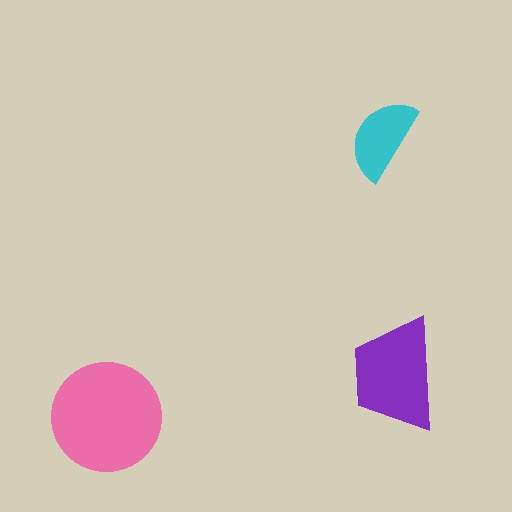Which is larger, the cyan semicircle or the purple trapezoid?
The purple trapezoid.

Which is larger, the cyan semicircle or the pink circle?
The pink circle.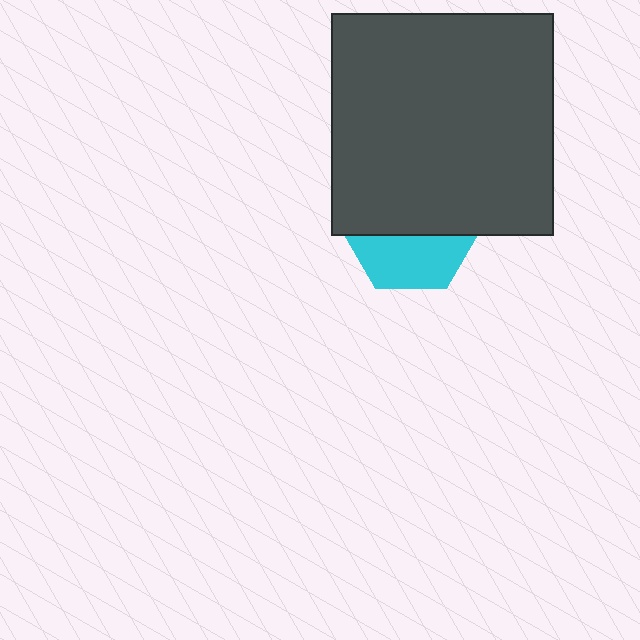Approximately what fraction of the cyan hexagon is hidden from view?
Roughly 59% of the cyan hexagon is hidden behind the dark gray square.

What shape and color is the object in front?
The object in front is a dark gray square.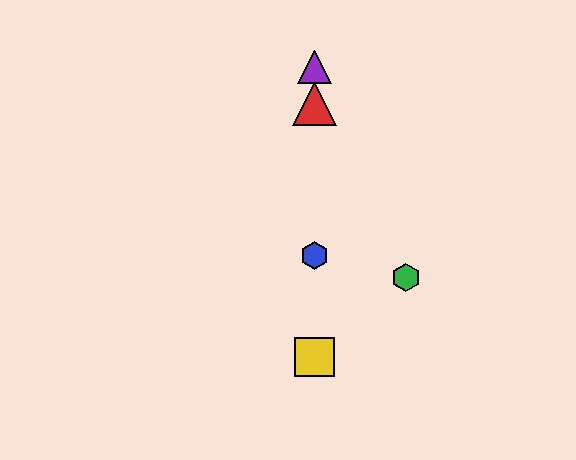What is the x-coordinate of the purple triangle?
The purple triangle is at x≈314.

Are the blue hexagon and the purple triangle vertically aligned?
Yes, both are at x≈315.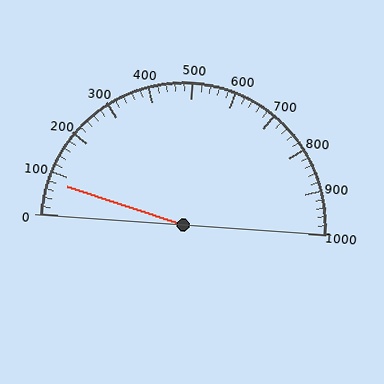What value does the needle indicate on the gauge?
The needle indicates approximately 80.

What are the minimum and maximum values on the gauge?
The gauge ranges from 0 to 1000.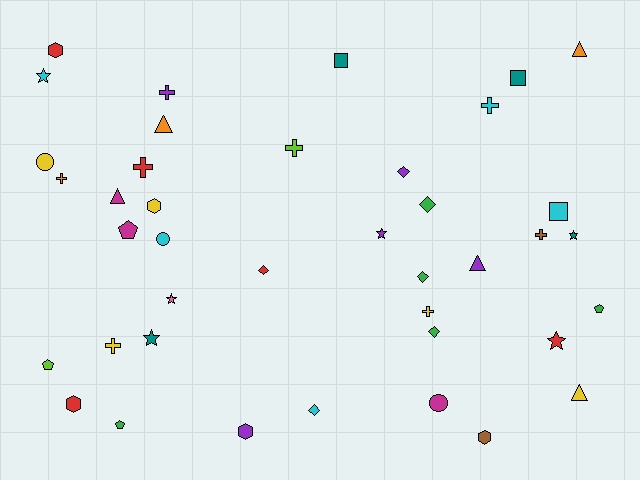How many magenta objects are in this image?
There are 3 magenta objects.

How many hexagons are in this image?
There are 5 hexagons.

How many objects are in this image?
There are 40 objects.